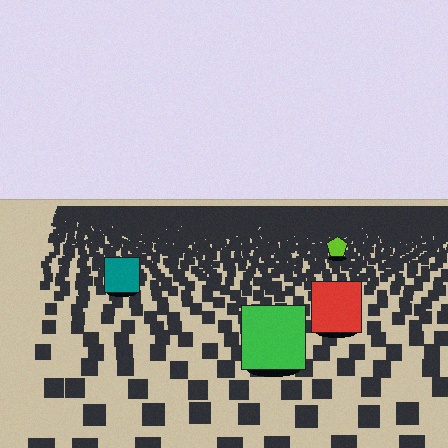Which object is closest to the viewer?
The green square is closest. The texture marks near it are larger and more spread out.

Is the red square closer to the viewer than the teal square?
Yes. The red square is closer — you can tell from the texture gradient: the ground texture is coarser near it.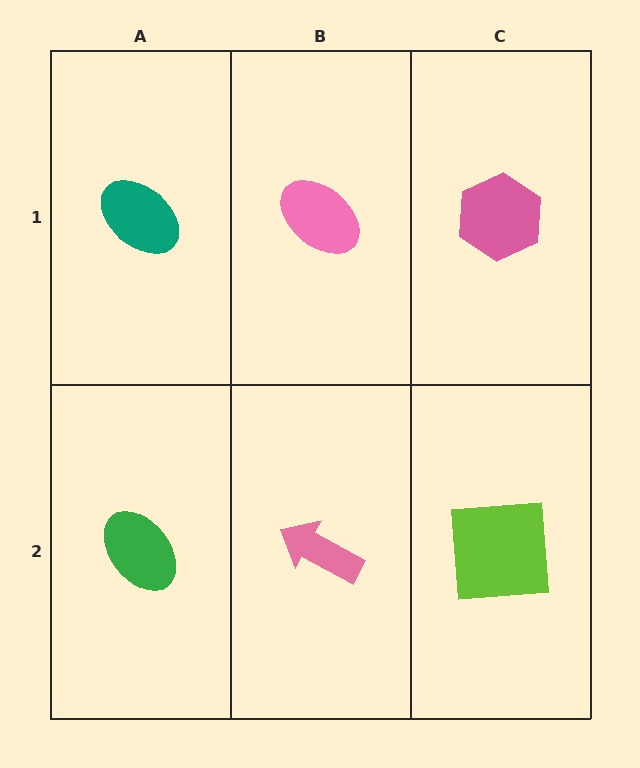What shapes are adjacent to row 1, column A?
A green ellipse (row 2, column A), a pink ellipse (row 1, column B).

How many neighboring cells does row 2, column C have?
2.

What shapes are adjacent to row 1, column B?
A pink arrow (row 2, column B), a teal ellipse (row 1, column A), a pink hexagon (row 1, column C).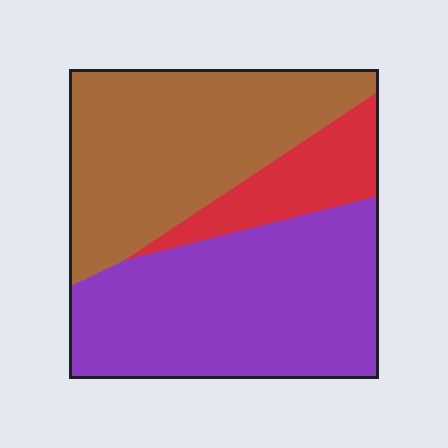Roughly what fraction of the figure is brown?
Brown covers about 40% of the figure.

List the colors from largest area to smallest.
From largest to smallest: purple, brown, red.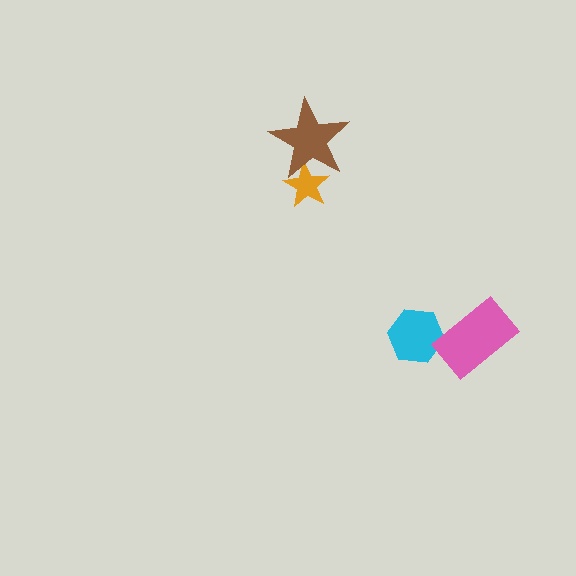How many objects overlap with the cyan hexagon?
1 object overlaps with the cyan hexagon.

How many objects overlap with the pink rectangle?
1 object overlaps with the pink rectangle.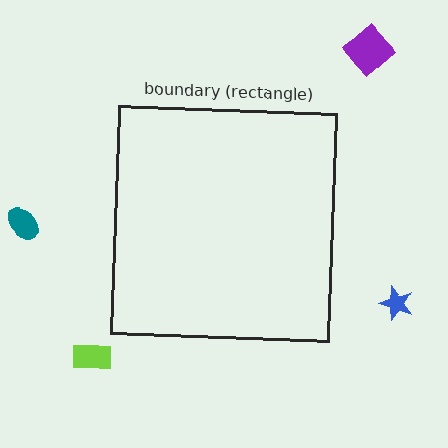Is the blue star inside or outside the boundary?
Outside.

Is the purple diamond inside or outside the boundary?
Outside.